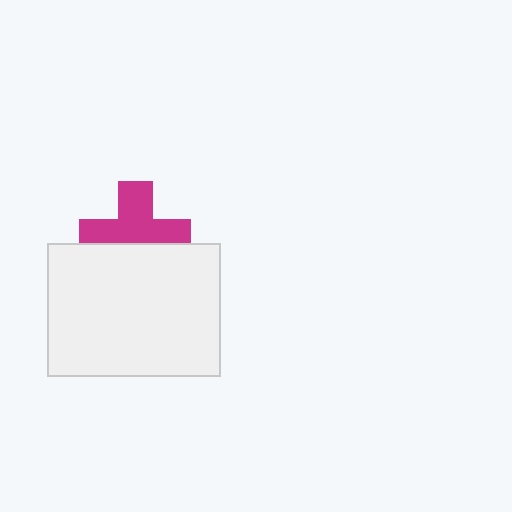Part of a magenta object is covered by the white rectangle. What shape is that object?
It is a cross.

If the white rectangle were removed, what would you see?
You would see the complete magenta cross.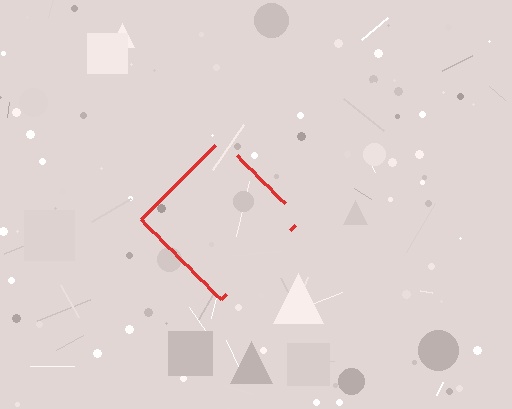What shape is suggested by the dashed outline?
The dashed outline suggests a diamond.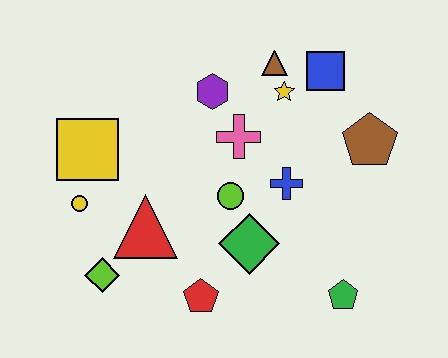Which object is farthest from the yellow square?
The green pentagon is farthest from the yellow square.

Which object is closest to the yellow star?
The brown triangle is closest to the yellow star.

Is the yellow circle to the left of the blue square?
Yes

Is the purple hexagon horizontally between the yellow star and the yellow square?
Yes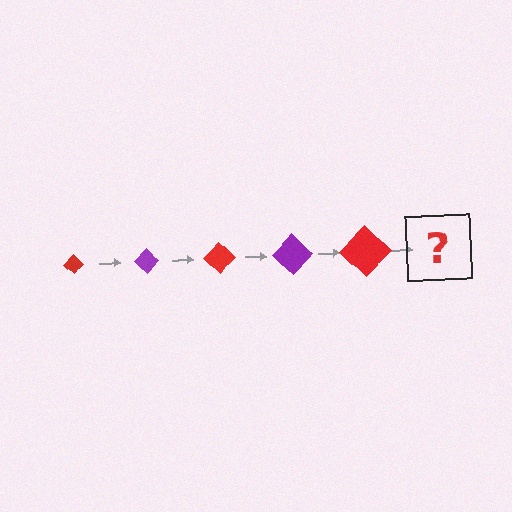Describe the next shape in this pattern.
It should be a purple diamond, larger than the previous one.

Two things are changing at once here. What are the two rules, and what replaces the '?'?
The two rules are that the diamond grows larger each step and the color cycles through red and purple. The '?' should be a purple diamond, larger than the previous one.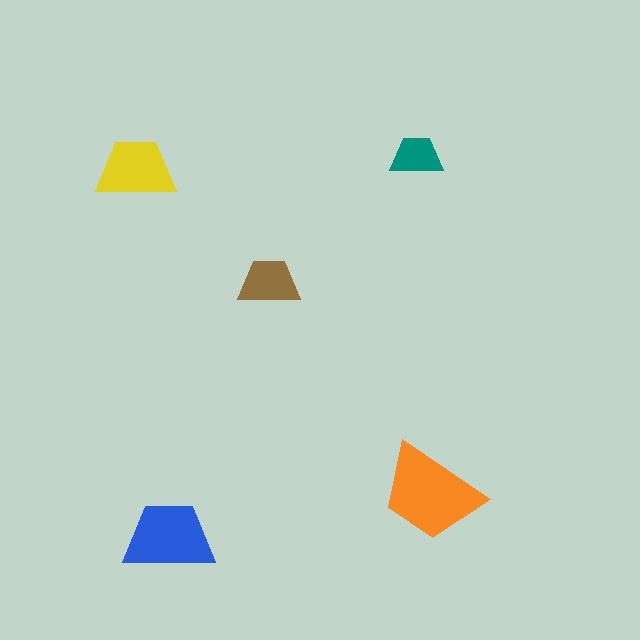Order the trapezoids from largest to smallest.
the orange one, the blue one, the yellow one, the brown one, the teal one.